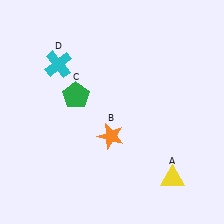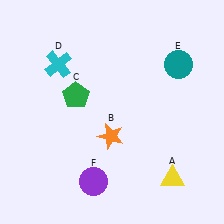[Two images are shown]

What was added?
A teal circle (E), a purple circle (F) were added in Image 2.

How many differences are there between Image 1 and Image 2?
There are 2 differences between the two images.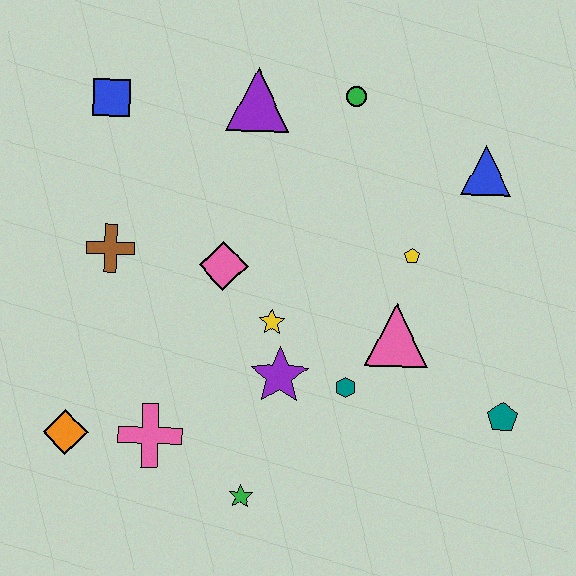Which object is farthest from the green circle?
The orange diamond is farthest from the green circle.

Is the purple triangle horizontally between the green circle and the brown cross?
Yes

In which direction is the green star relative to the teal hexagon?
The green star is below the teal hexagon.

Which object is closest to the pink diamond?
The yellow star is closest to the pink diamond.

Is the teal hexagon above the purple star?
No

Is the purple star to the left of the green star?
No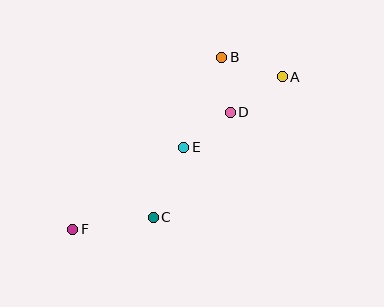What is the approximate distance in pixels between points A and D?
The distance between A and D is approximately 63 pixels.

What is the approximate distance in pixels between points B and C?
The distance between B and C is approximately 174 pixels.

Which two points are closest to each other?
Points B and D are closest to each other.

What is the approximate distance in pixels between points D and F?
The distance between D and F is approximately 196 pixels.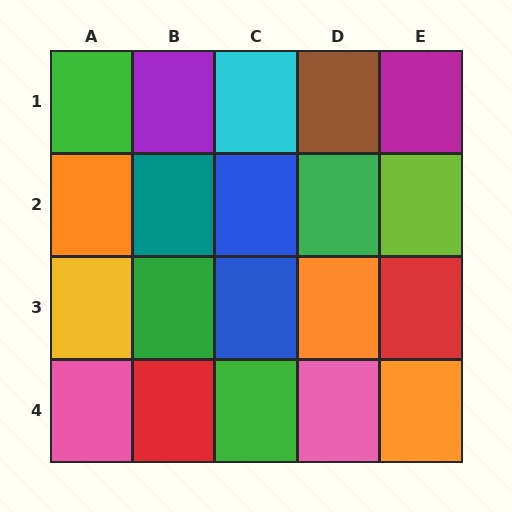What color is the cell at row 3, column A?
Yellow.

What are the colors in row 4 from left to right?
Pink, red, green, pink, orange.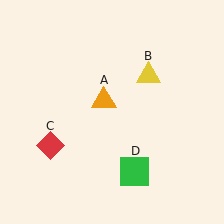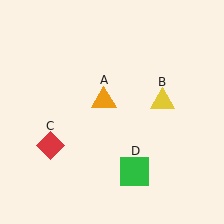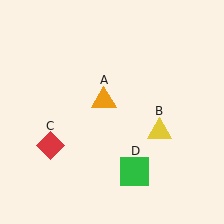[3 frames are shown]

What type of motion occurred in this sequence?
The yellow triangle (object B) rotated clockwise around the center of the scene.